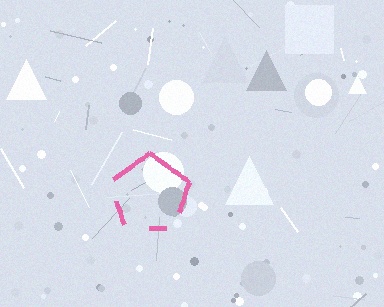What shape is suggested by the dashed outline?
The dashed outline suggests a pentagon.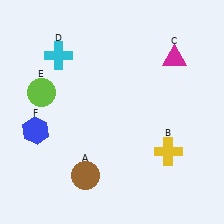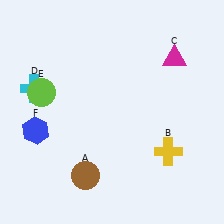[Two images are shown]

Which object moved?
The cyan cross (D) moved down.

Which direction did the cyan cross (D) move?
The cyan cross (D) moved down.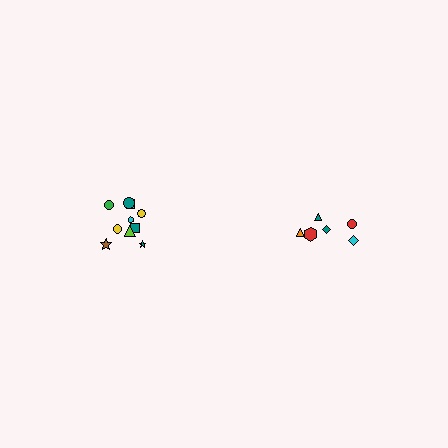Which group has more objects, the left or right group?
The left group.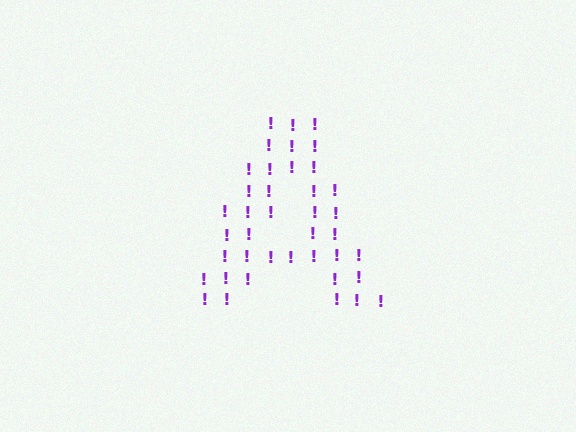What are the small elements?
The small elements are exclamation marks.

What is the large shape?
The large shape is the letter A.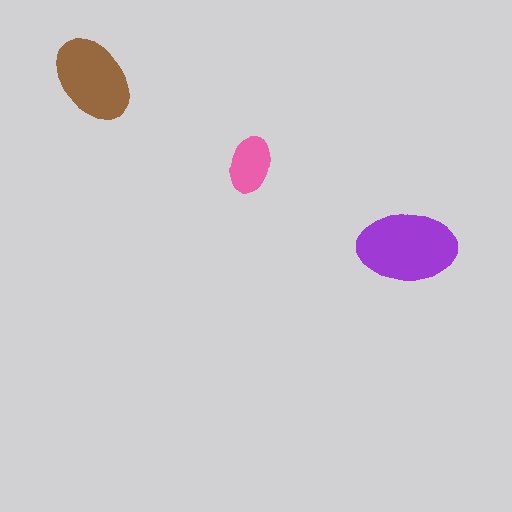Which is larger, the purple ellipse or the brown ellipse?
The purple one.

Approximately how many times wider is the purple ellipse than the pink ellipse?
About 1.5 times wider.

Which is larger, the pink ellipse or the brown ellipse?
The brown one.